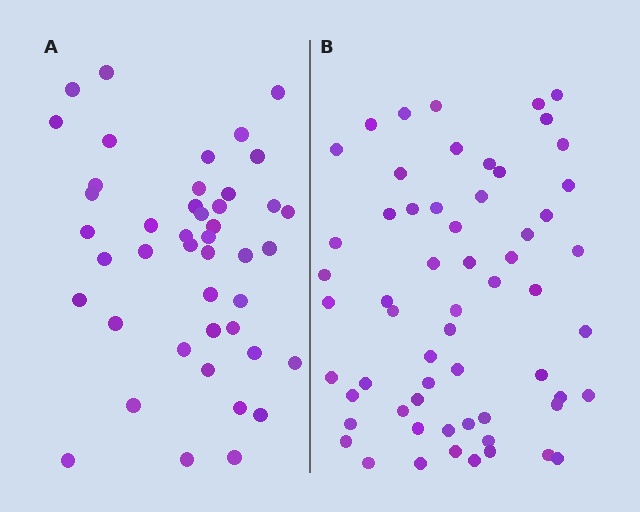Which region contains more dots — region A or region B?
Region B (the right region) has more dots.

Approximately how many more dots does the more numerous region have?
Region B has approximately 15 more dots than region A.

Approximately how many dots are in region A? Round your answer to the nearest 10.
About 40 dots. (The exact count is 44, which rounds to 40.)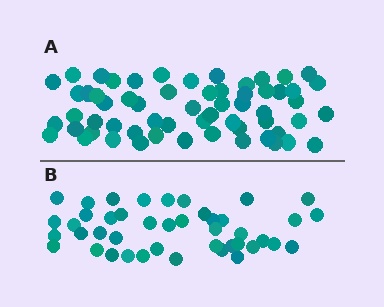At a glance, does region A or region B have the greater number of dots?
Region A (the top region) has more dots.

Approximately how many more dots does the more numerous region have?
Region A has approximately 15 more dots than region B.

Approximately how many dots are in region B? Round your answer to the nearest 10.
About 40 dots. (The exact count is 43, which rounds to 40.)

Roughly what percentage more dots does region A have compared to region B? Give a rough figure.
About 40% more.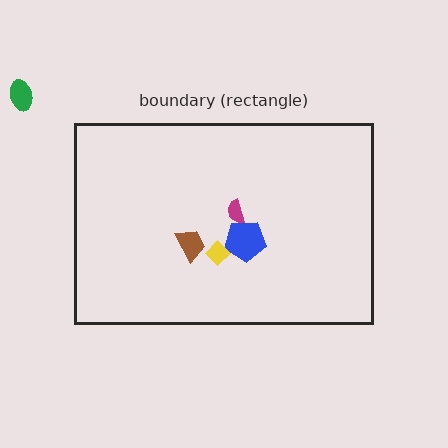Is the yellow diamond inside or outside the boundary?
Inside.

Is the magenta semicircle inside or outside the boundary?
Inside.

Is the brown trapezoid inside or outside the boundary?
Inside.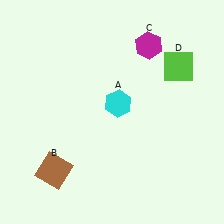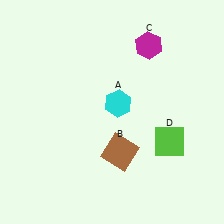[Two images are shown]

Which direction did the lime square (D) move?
The lime square (D) moved down.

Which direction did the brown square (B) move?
The brown square (B) moved right.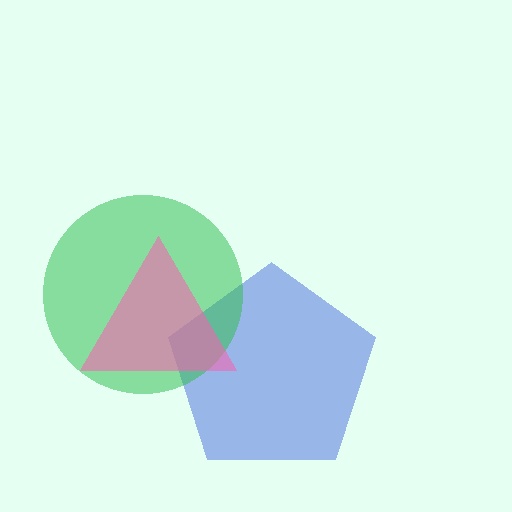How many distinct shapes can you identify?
There are 3 distinct shapes: a blue pentagon, a green circle, a pink triangle.